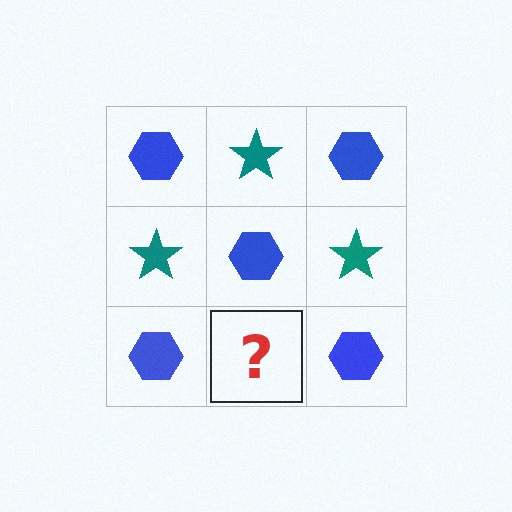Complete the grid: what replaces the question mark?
The question mark should be replaced with a teal star.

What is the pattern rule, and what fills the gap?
The rule is that it alternates blue hexagon and teal star in a checkerboard pattern. The gap should be filled with a teal star.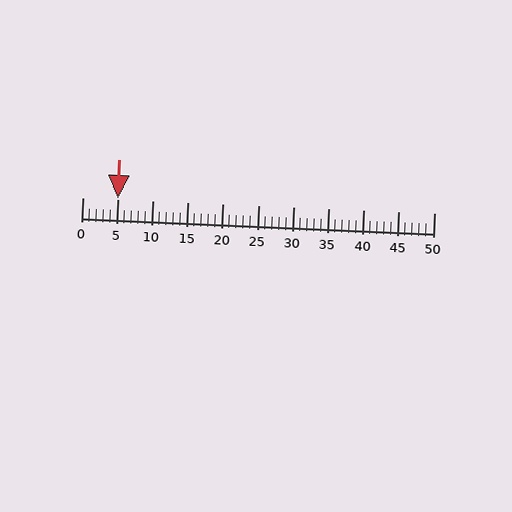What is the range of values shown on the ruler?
The ruler shows values from 0 to 50.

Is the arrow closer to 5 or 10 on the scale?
The arrow is closer to 5.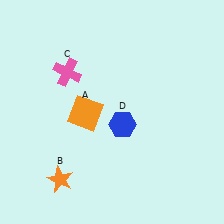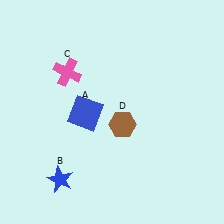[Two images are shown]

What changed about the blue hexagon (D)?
In Image 1, D is blue. In Image 2, it changed to brown.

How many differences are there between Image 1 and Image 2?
There are 3 differences between the two images.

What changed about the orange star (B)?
In Image 1, B is orange. In Image 2, it changed to blue.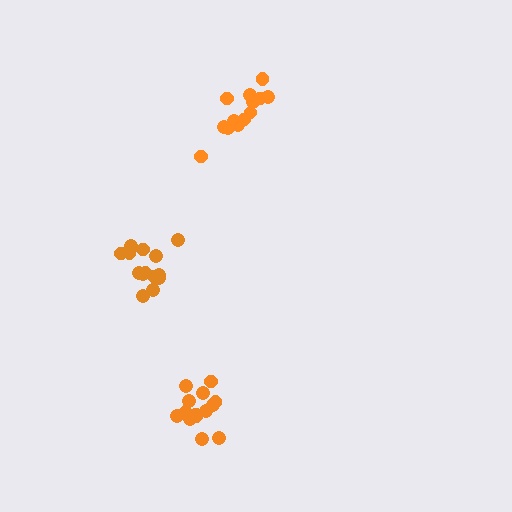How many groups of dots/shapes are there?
There are 3 groups.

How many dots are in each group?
Group 1: 14 dots, Group 2: 14 dots, Group 3: 15 dots (43 total).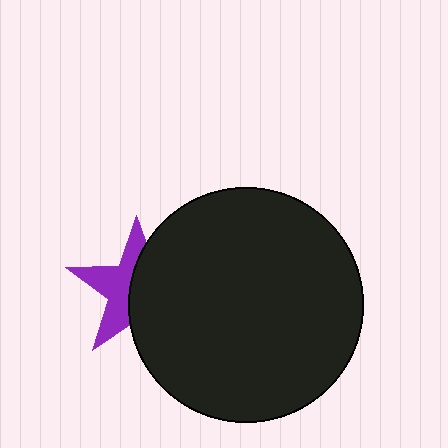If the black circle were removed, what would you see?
You would see the complete purple star.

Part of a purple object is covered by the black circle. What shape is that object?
It is a star.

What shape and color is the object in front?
The object in front is a black circle.